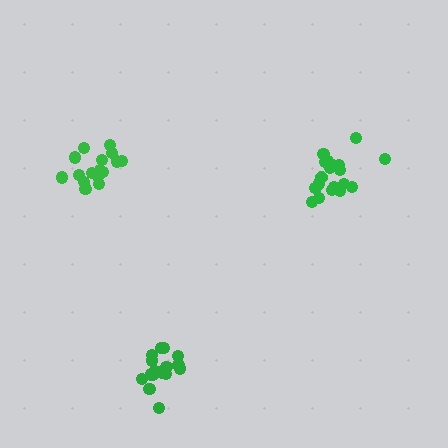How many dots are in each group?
Group 1: 19 dots, Group 2: 17 dots, Group 3: 18 dots (54 total).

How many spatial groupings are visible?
There are 3 spatial groupings.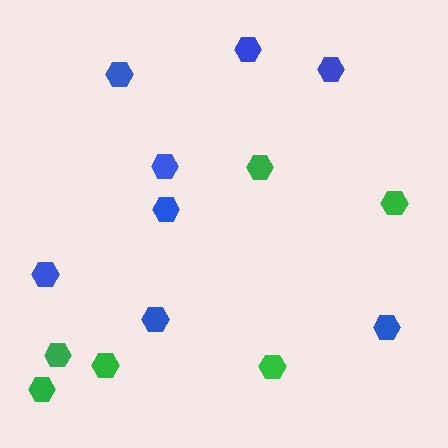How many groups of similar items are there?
There are 2 groups: one group of green hexagons (6) and one group of blue hexagons (8).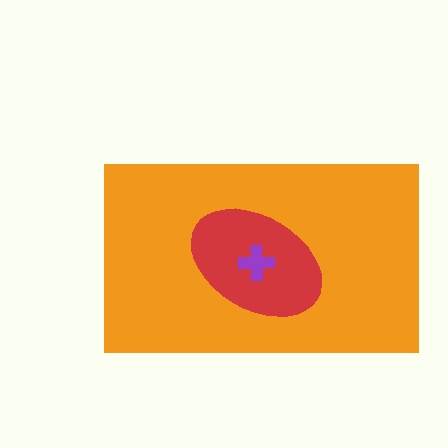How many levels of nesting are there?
3.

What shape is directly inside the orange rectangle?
The red ellipse.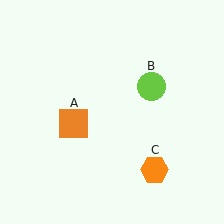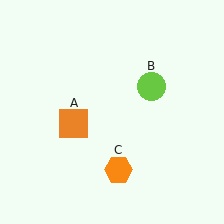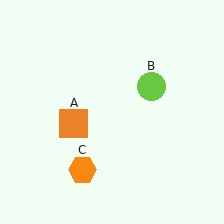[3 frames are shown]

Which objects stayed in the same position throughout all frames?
Orange square (object A) and lime circle (object B) remained stationary.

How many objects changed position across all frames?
1 object changed position: orange hexagon (object C).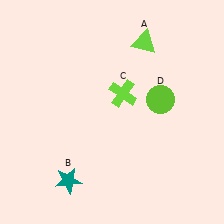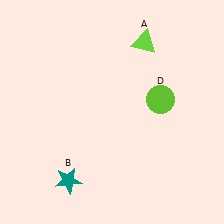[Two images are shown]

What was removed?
The lime cross (C) was removed in Image 2.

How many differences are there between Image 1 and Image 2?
There is 1 difference between the two images.